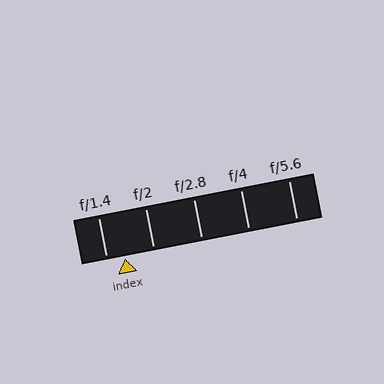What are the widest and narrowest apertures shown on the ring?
The widest aperture shown is f/1.4 and the narrowest is f/5.6.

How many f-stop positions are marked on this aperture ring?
There are 5 f-stop positions marked.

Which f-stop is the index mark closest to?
The index mark is closest to f/1.4.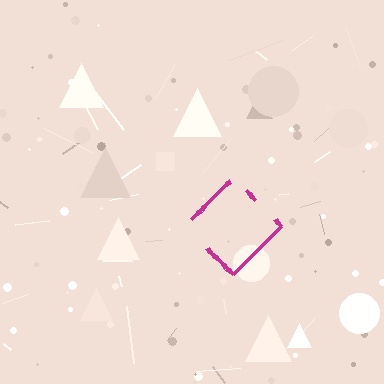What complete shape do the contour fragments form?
The contour fragments form a diamond.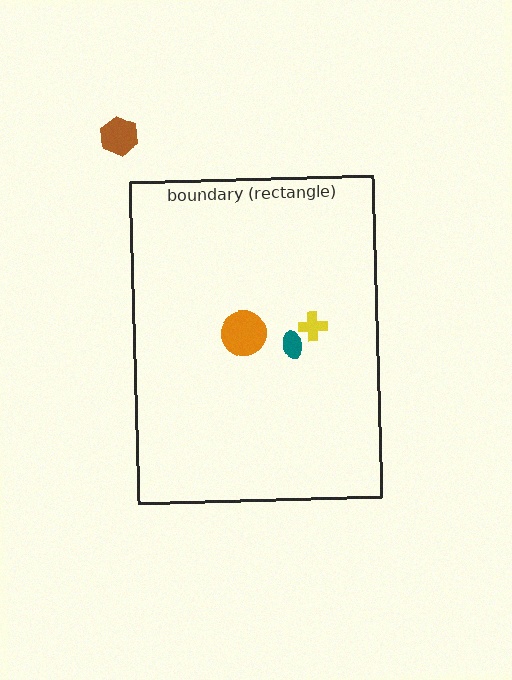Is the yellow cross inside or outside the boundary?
Inside.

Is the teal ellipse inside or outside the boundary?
Inside.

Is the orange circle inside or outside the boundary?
Inside.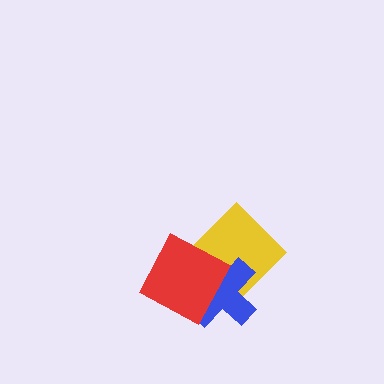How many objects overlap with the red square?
2 objects overlap with the red square.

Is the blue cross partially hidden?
Yes, it is partially covered by another shape.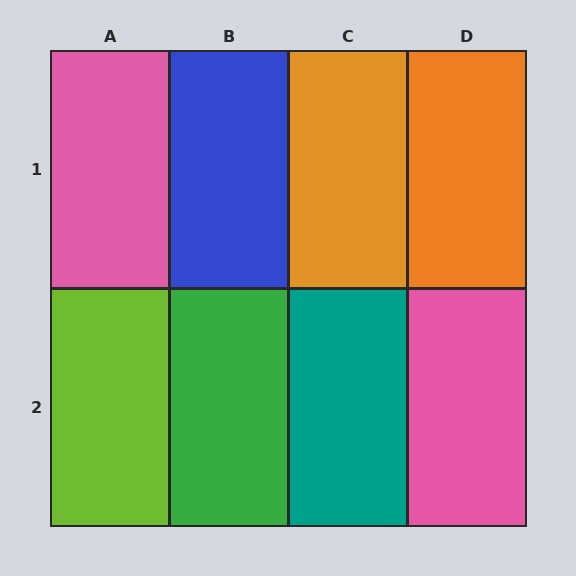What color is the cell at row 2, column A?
Lime.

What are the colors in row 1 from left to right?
Pink, blue, orange, orange.